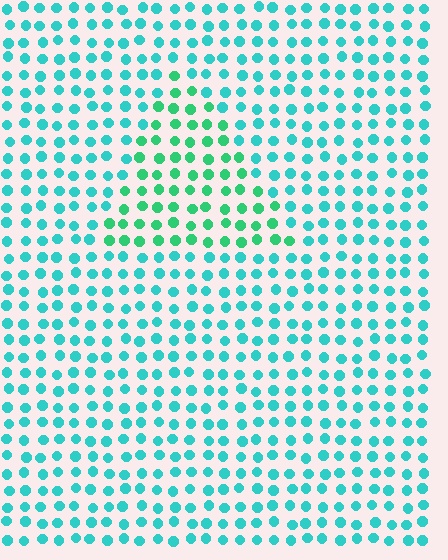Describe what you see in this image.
The image is filled with small cyan elements in a uniform arrangement. A triangle-shaped region is visible where the elements are tinted to a slightly different hue, forming a subtle color boundary.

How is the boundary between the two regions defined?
The boundary is defined purely by a slight shift in hue (about 31 degrees). Spacing, size, and orientation are identical on both sides.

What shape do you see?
I see a triangle.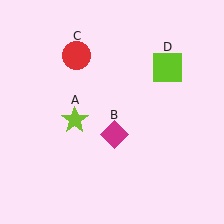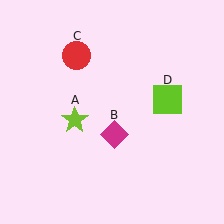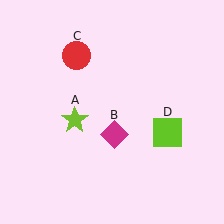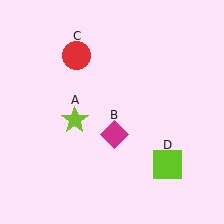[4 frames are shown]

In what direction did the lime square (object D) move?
The lime square (object D) moved down.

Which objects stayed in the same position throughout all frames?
Lime star (object A) and magenta diamond (object B) and red circle (object C) remained stationary.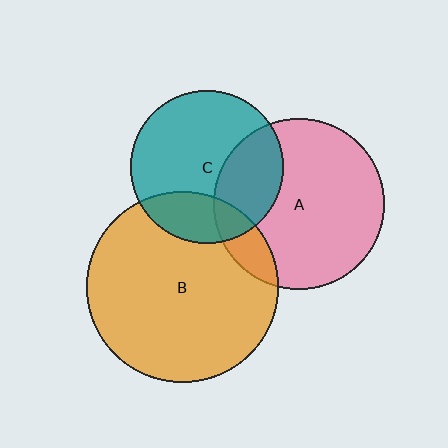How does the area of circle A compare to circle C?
Approximately 1.3 times.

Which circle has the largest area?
Circle B (orange).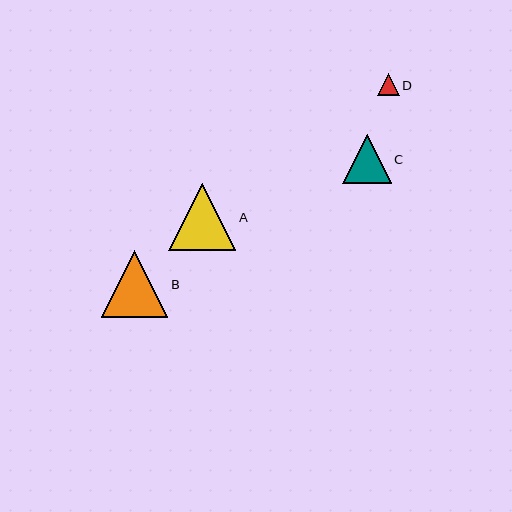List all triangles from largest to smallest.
From largest to smallest: A, B, C, D.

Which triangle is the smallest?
Triangle D is the smallest with a size of approximately 21 pixels.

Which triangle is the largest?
Triangle A is the largest with a size of approximately 67 pixels.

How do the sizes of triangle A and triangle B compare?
Triangle A and triangle B are approximately the same size.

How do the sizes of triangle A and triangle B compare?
Triangle A and triangle B are approximately the same size.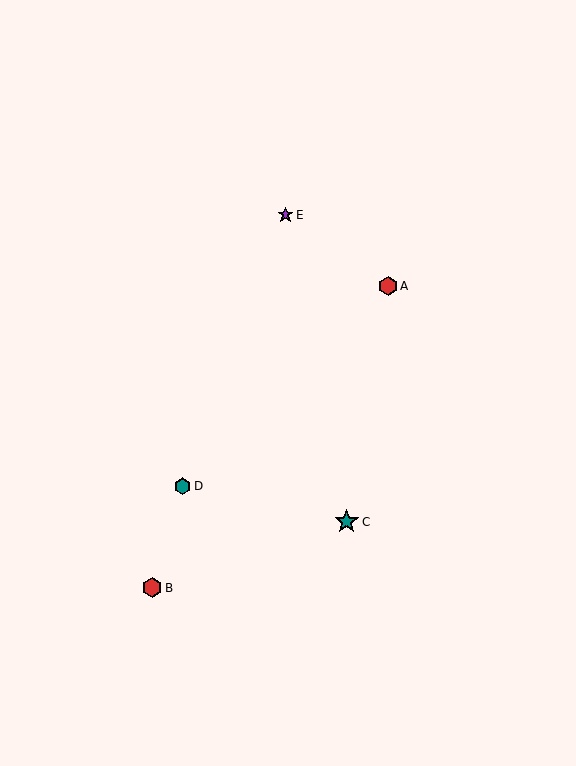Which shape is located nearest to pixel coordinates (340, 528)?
The teal star (labeled C) at (347, 522) is nearest to that location.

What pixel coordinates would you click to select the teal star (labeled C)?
Click at (347, 522) to select the teal star C.